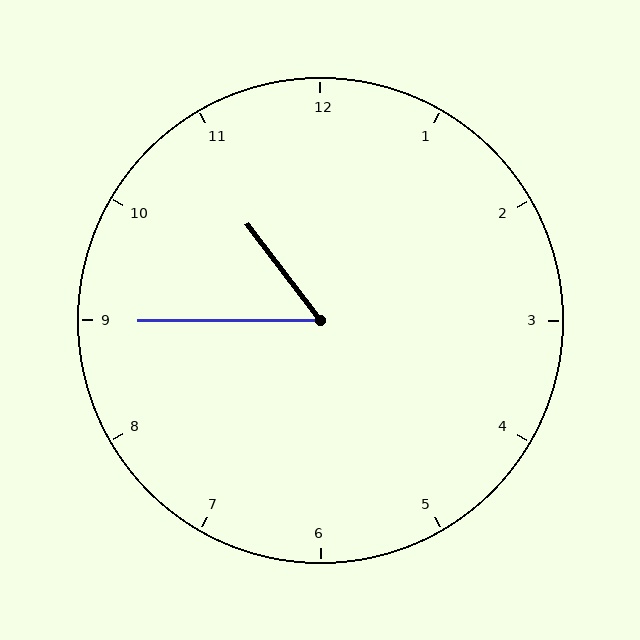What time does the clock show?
10:45.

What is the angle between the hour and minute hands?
Approximately 52 degrees.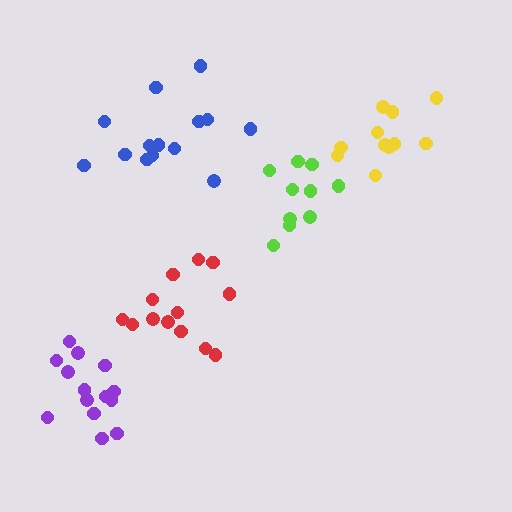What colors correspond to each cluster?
The clusters are colored: red, lime, yellow, blue, purple.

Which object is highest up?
The yellow cluster is topmost.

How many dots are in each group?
Group 1: 13 dots, Group 2: 10 dots, Group 3: 11 dots, Group 4: 14 dots, Group 5: 14 dots (62 total).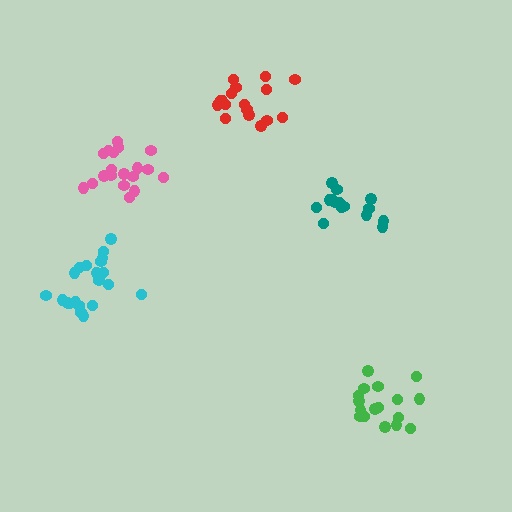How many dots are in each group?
Group 1: 17 dots, Group 2: 17 dots, Group 3: 15 dots, Group 4: 21 dots, Group 5: 19 dots (89 total).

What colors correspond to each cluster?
The clusters are colored: green, red, teal, cyan, pink.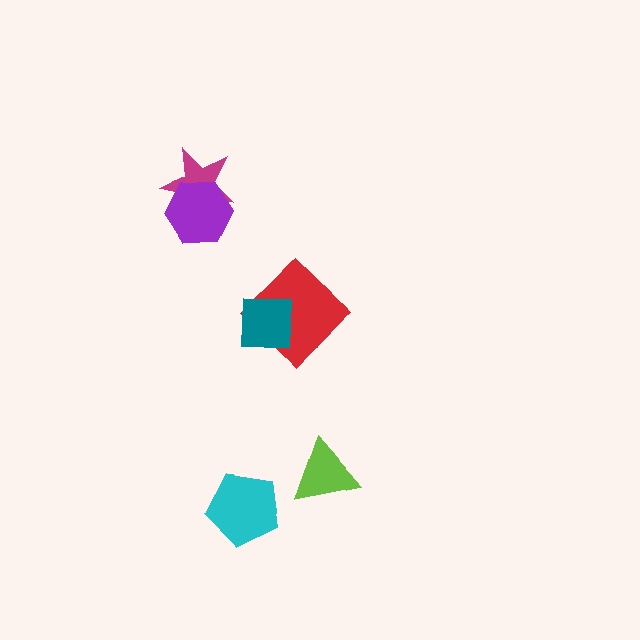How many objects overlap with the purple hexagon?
1 object overlaps with the purple hexagon.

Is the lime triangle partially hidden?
No, no other shape covers it.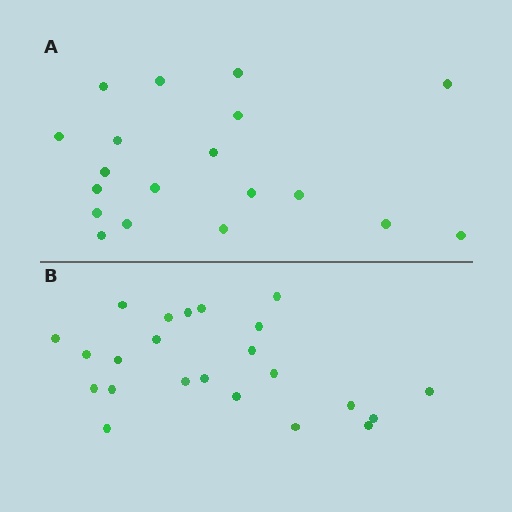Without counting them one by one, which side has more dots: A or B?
Region B (the bottom region) has more dots.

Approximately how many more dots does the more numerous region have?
Region B has about 4 more dots than region A.